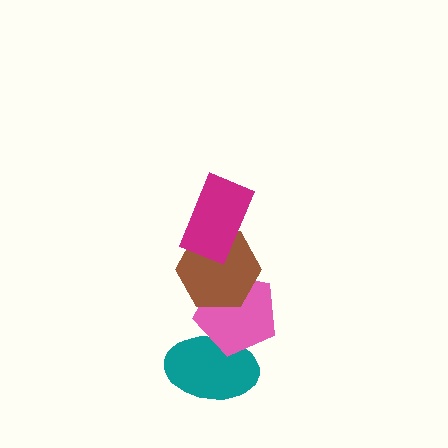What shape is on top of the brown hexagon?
The magenta rectangle is on top of the brown hexagon.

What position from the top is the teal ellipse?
The teal ellipse is 4th from the top.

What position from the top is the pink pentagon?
The pink pentagon is 3rd from the top.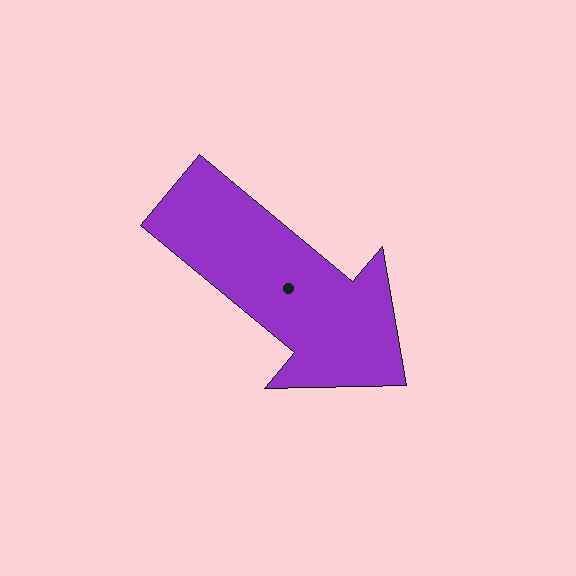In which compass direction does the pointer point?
Southeast.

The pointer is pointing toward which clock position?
Roughly 4 o'clock.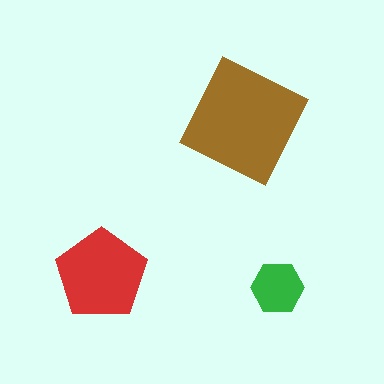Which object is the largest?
The brown square.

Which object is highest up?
The brown square is topmost.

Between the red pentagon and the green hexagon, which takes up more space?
The red pentagon.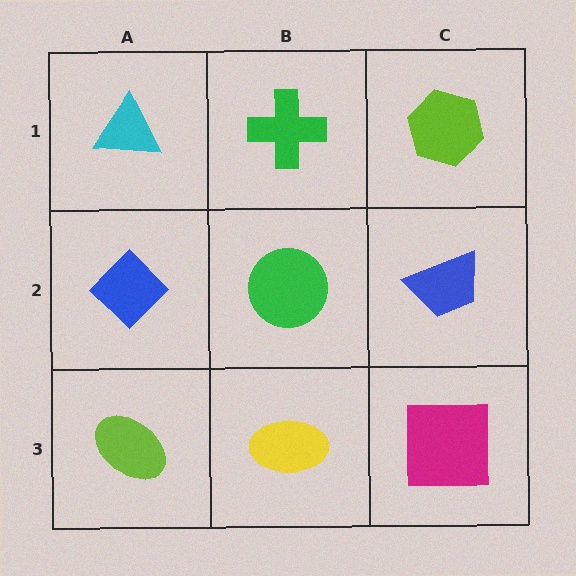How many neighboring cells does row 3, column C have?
2.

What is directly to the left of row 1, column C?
A green cross.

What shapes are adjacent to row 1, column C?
A blue trapezoid (row 2, column C), a green cross (row 1, column B).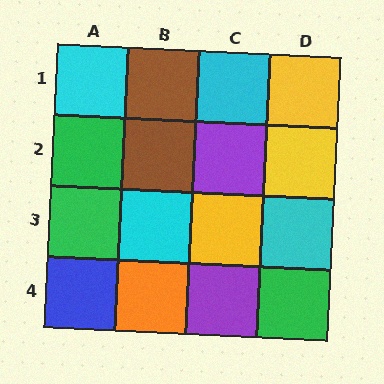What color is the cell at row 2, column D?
Yellow.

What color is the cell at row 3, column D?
Cyan.